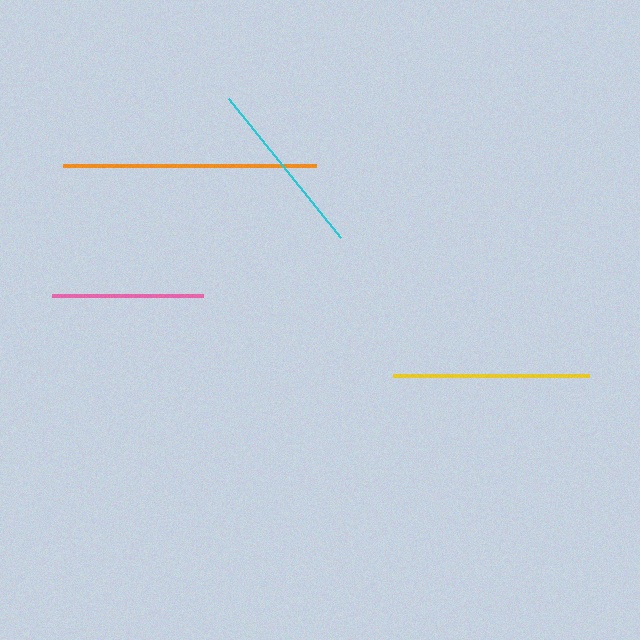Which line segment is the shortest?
The pink line is the shortest at approximately 151 pixels.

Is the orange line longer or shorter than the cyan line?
The orange line is longer than the cyan line.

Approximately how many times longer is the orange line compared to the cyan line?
The orange line is approximately 1.4 times the length of the cyan line.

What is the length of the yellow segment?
The yellow segment is approximately 195 pixels long.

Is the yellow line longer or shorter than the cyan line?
The yellow line is longer than the cyan line.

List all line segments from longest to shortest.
From longest to shortest: orange, yellow, cyan, pink.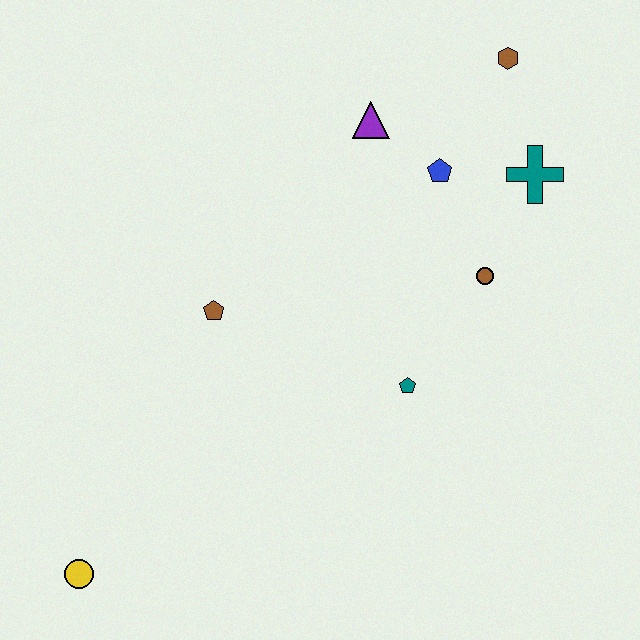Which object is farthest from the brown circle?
The yellow circle is farthest from the brown circle.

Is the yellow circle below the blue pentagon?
Yes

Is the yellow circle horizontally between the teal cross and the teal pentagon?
No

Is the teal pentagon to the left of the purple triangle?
No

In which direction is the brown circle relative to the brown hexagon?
The brown circle is below the brown hexagon.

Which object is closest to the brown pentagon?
The teal pentagon is closest to the brown pentagon.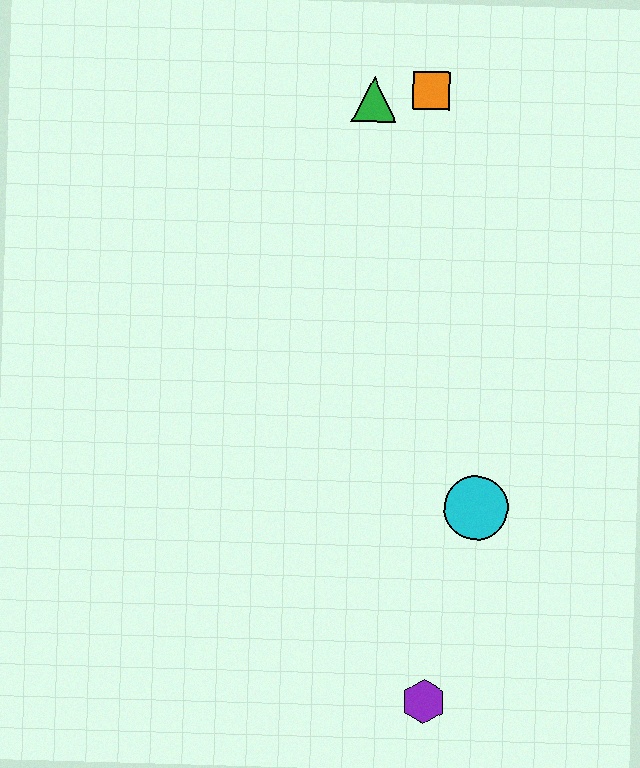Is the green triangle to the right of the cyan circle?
No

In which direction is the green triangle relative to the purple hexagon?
The green triangle is above the purple hexagon.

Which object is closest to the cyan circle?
The purple hexagon is closest to the cyan circle.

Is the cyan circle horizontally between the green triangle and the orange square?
No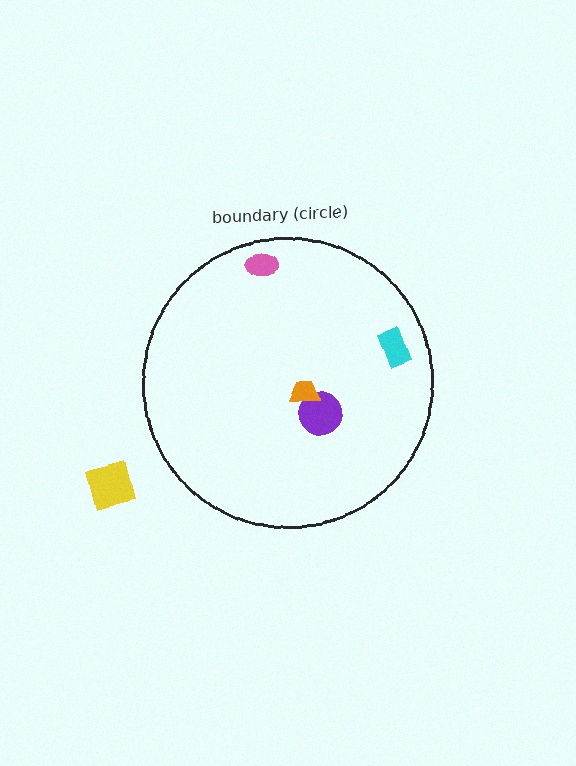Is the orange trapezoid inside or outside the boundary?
Inside.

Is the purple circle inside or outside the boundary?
Inside.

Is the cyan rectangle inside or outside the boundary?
Inside.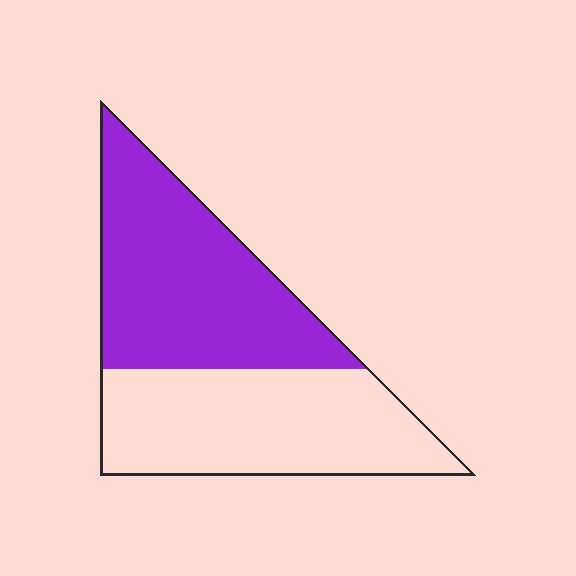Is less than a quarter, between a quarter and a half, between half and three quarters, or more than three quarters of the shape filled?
Between half and three quarters.